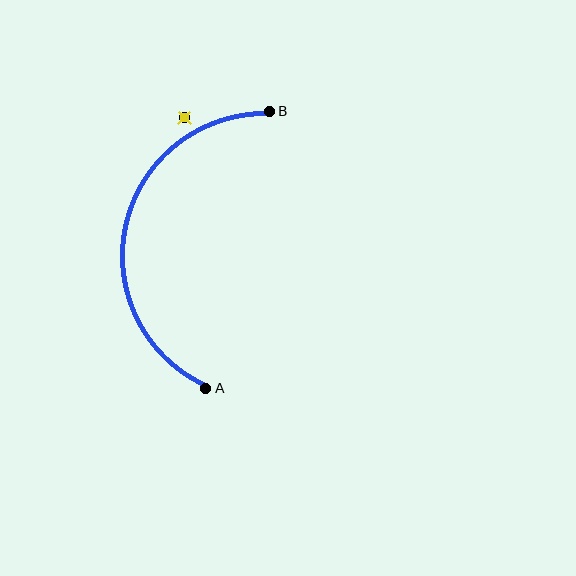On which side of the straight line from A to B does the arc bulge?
The arc bulges to the left of the straight line connecting A and B.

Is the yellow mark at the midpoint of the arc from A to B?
No — the yellow mark does not lie on the arc at all. It sits slightly outside the curve.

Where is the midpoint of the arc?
The arc midpoint is the point on the curve farthest from the straight line joining A and B. It sits to the left of that line.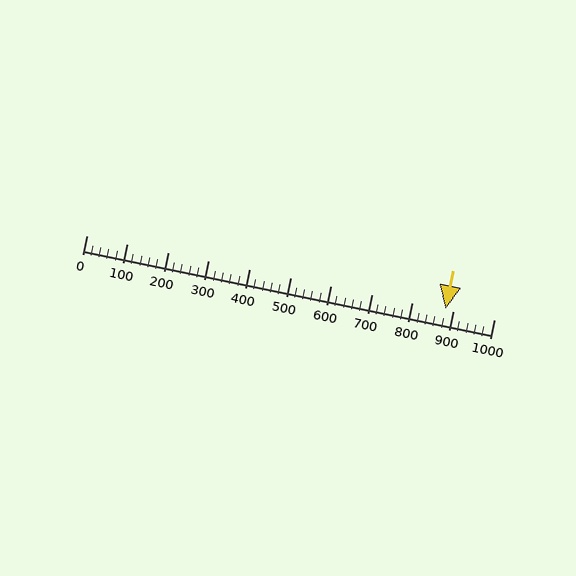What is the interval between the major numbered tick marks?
The major tick marks are spaced 100 units apart.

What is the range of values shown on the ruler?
The ruler shows values from 0 to 1000.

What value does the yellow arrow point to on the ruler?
The yellow arrow points to approximately 882.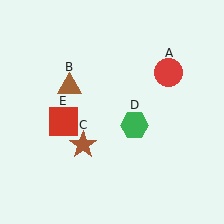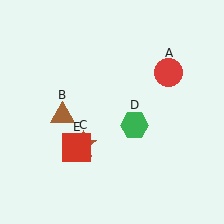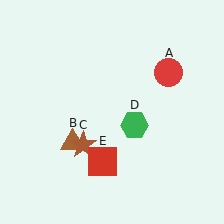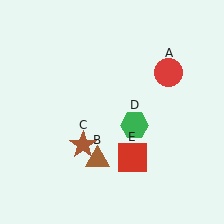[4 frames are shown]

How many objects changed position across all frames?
2 objects changed position: brown triangle (object B), red square (object E).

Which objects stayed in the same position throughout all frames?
Red circle (object A) and brown star (object C) and green hexagon (object D) remained stationary.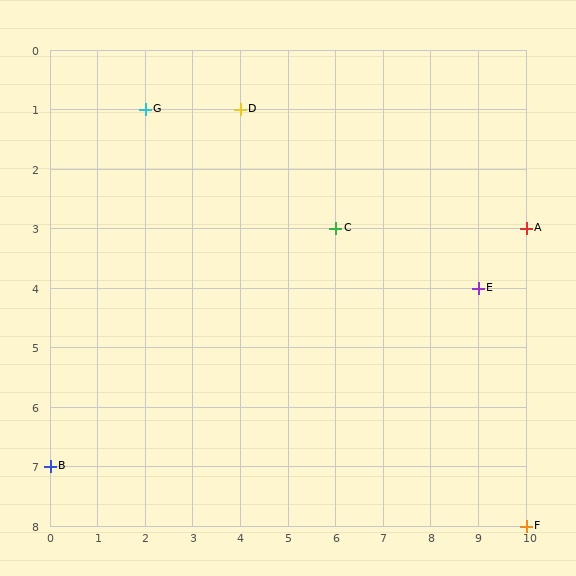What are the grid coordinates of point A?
Point A is at grid coordinates (10, 3).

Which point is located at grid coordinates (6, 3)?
Point C is at (6, 3).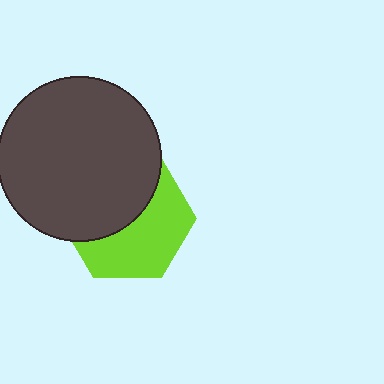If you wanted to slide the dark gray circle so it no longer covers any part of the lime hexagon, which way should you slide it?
Slide it up — that is the most direct way to separate the two shapes.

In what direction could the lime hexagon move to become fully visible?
The lime hexagon could move down. That would shift it out from behind the dark gray circle entirely.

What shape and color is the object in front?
The object in front is a dark gray circle.